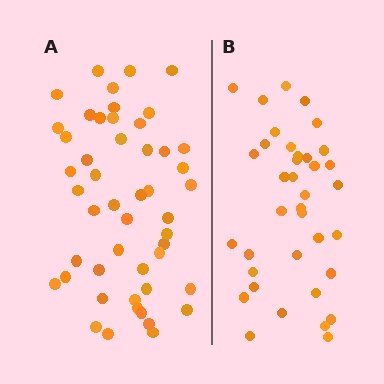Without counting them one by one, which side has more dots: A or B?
Region A (the left region) has more dots.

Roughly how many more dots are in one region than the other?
Region A has roughly 12 or so more dots than region B.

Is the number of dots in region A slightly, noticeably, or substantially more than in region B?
Region A has noticeably more, but not dramatically so. The ratio is roughly 1.3 to 1.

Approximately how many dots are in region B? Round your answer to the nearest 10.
About 40 dots. (The exact count is 37, which rounds to 40.)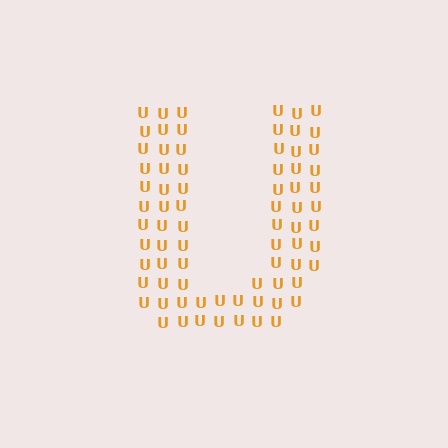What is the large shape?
The large shape is the letter U.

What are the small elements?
The small elements are letter U's.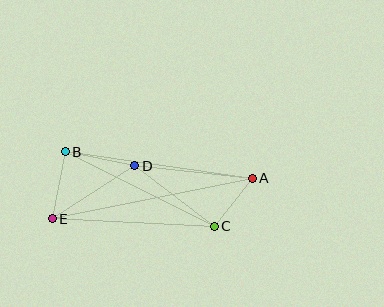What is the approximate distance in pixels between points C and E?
The distance between C and E is approximately 162 pixels.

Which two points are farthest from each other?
Points A and E are farthest from each other.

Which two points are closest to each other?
Points A and C are closest to each other.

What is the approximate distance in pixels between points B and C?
The distance between B and C is approximately 166 pixels.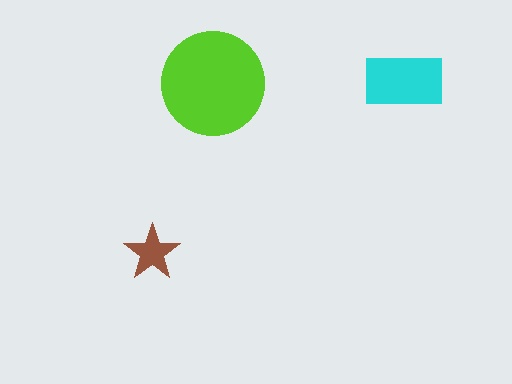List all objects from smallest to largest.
The brown star, the cyan rectangle, the lime circle.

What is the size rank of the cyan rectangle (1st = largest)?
2nd.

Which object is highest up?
The cyan rectangle is topmost.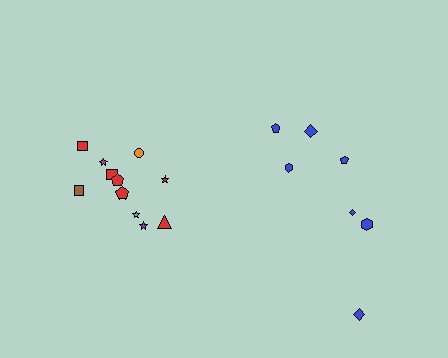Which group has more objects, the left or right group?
The left group.